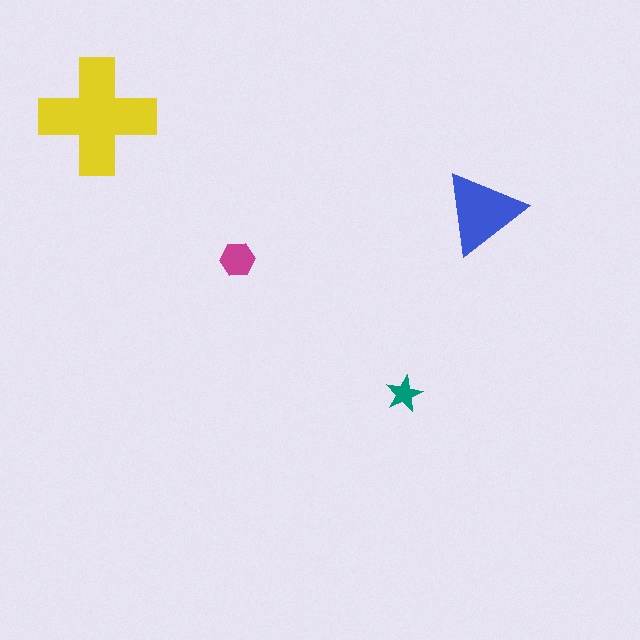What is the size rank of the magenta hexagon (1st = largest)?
3rd.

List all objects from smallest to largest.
The teal star, the magenta hexagon, the blue triangle, the yellow cross.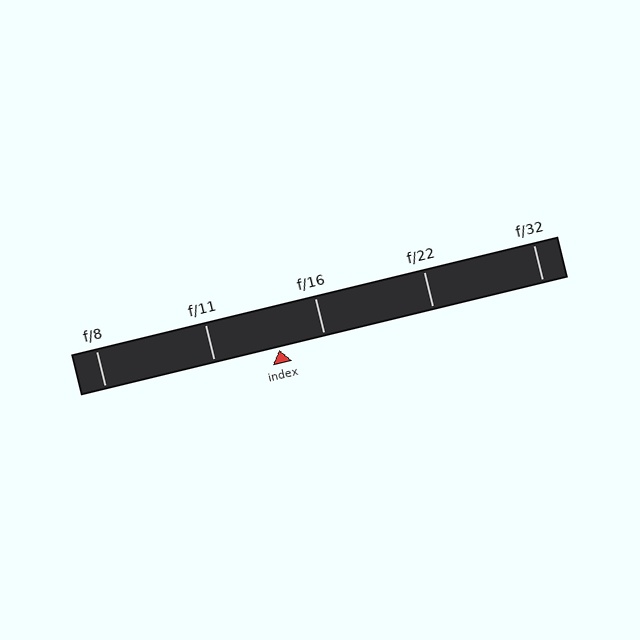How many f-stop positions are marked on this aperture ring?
There are 5 f-stop positions marked.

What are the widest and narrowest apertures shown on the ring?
The widest aperture shown is f/8 and the narrowest is f/32.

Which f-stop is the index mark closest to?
The index mark is closest to f/16.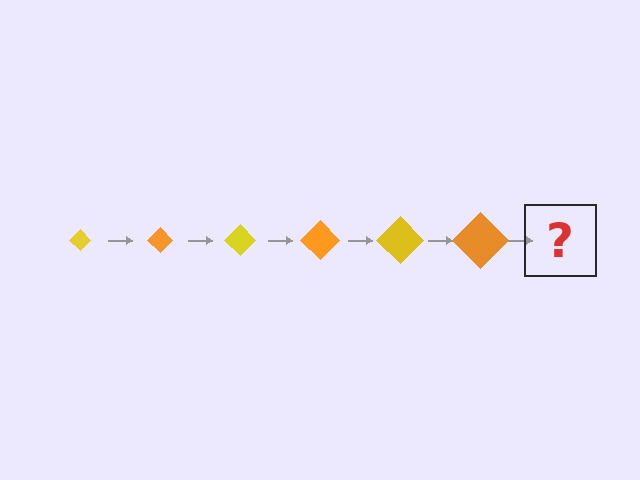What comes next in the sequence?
The next element should be a yellow diamond, larger than the previous one.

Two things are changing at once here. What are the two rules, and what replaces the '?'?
The two rules are that the diamond grows larger each step and the color cycles through yellow and orange. The '?' should be a yellow diamond, larger than the previous one.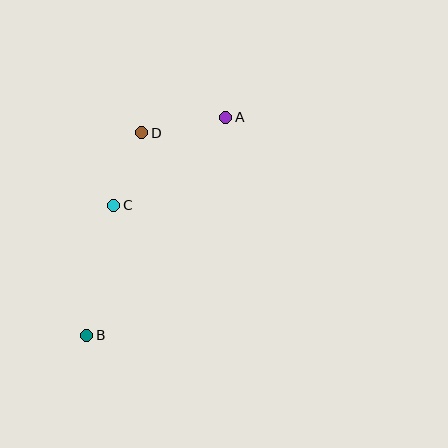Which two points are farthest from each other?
Points A and B are farthest from each other.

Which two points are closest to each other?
Points C and D are closest to each other.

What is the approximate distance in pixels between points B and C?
The distance between B and C is approximately 133 pixels.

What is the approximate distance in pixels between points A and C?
The distance between A and C is approximately 142 pixels.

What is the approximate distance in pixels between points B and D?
The distance between B and D is approximately 210 pixels.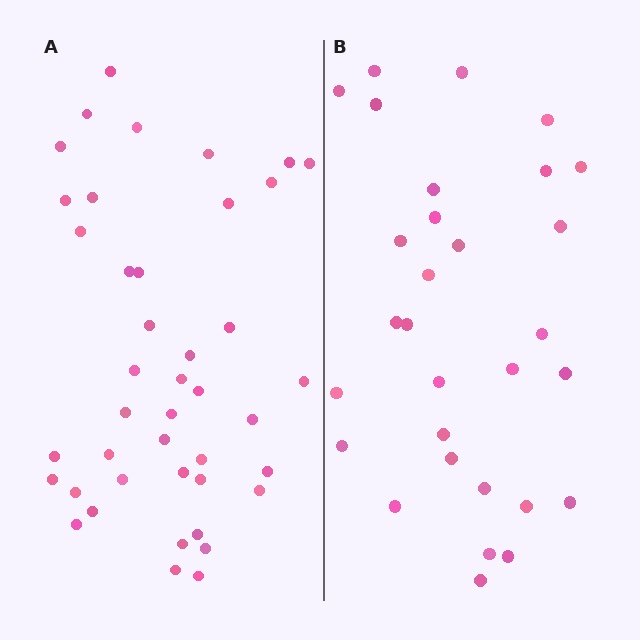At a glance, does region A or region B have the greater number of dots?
Region A (the left region) has more dots.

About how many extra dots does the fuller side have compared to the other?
Region A has roughly 12 or so more dots than region B.